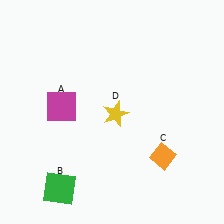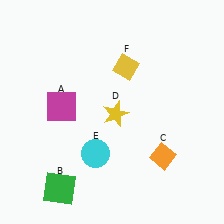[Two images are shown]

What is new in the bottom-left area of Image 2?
A cyan circle (E) was added in the bottom-left area of Image 2.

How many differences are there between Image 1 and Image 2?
There are 2 differences between the two images.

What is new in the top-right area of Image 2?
A yellow diamond (F) was added in the top-right area of Image 2.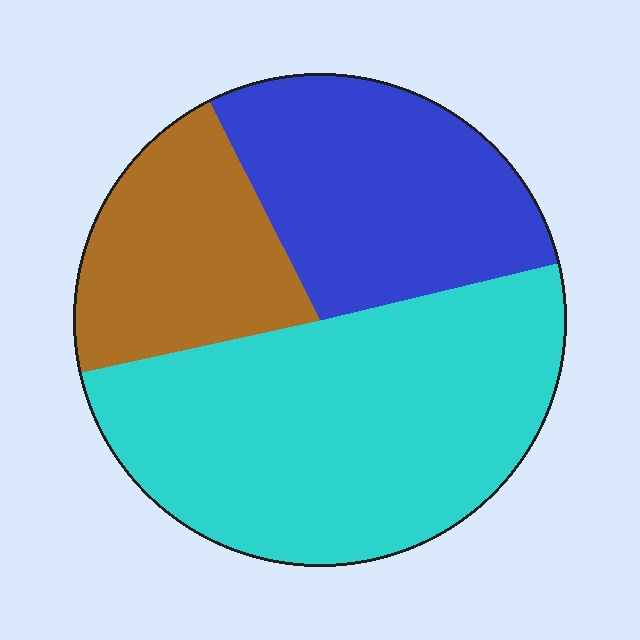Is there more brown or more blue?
Blue.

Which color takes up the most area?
Cyan, at roughly 50%.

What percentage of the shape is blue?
Blue takes up about one quarter (1/4) of the shape.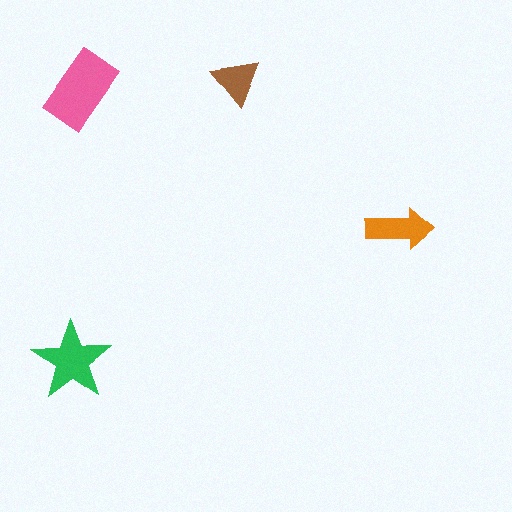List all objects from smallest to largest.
The brown triangle, the orange arrow, the green star, the pink rectangle.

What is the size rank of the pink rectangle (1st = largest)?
1st.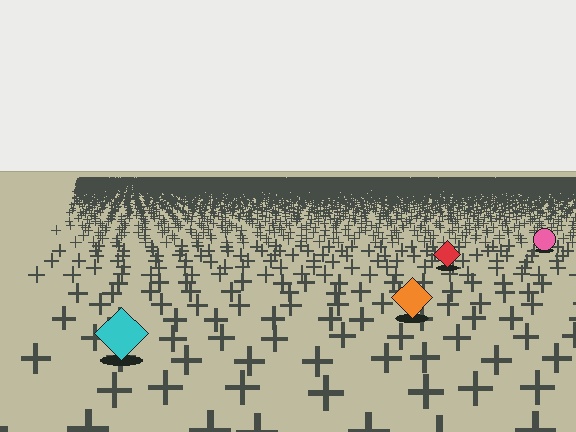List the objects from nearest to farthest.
From nearest to farthest: the cyan diamond, the orange diamond, the red diamond, the pink circle.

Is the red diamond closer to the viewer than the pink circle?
Yes. The red diamond is closer — you can tell from the texture gradient: the ground texture is coarser near it.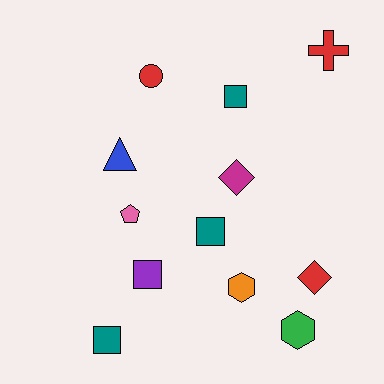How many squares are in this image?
There are 4 squares.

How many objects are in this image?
There are 12 objects.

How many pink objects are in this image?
There is 1 pink object.